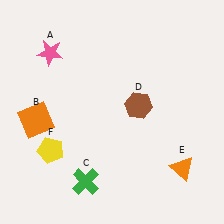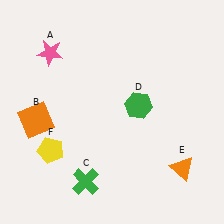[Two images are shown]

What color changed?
The hexagon (D) changed from brown in Image 1 to green in Image 2.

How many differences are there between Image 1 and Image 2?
There is 1 difference between the two images.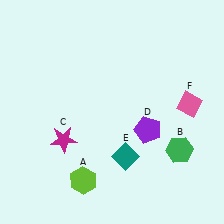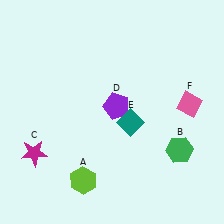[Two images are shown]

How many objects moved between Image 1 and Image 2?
3 objects moved between the two images.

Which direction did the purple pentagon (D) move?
The purple pentagon (D) moved left.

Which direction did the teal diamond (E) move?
The teal diamond (E) moved up.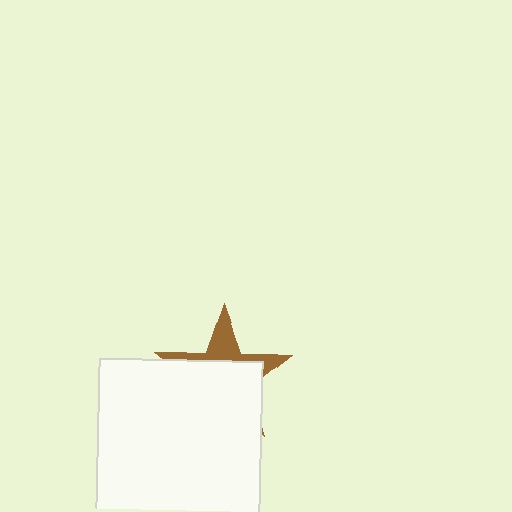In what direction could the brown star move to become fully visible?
The brown star could move up. That would shift it out from behind the white square entirely.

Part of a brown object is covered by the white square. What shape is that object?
It is a star.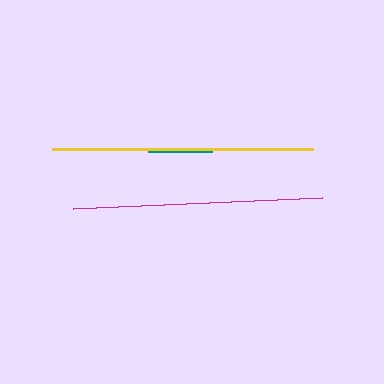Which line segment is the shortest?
The teal line is the shortest at approximately 64 pixels.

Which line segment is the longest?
The yellow line is the longest at approximately 262 pixels.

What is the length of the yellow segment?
The yellow segment is approximately 262 pixels long.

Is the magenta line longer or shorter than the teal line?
The magenta line is longer than the teal line.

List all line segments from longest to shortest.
From longest to shortest: yellow, magenta, teal.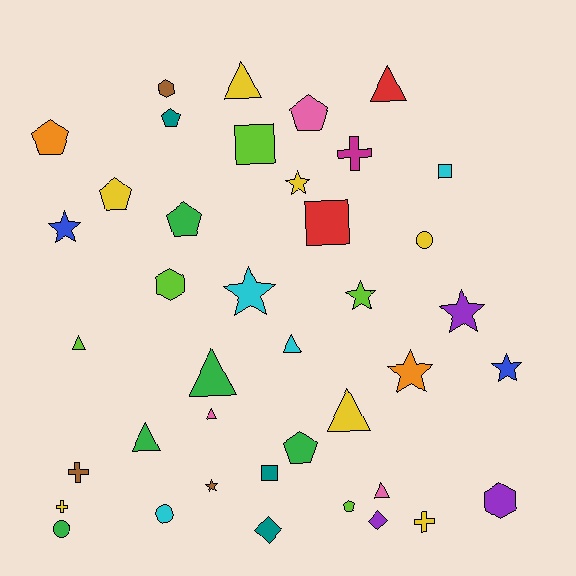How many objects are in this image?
There are 40 objects.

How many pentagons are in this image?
There are 7 pentagons.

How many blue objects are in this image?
There are 2 blue objects.